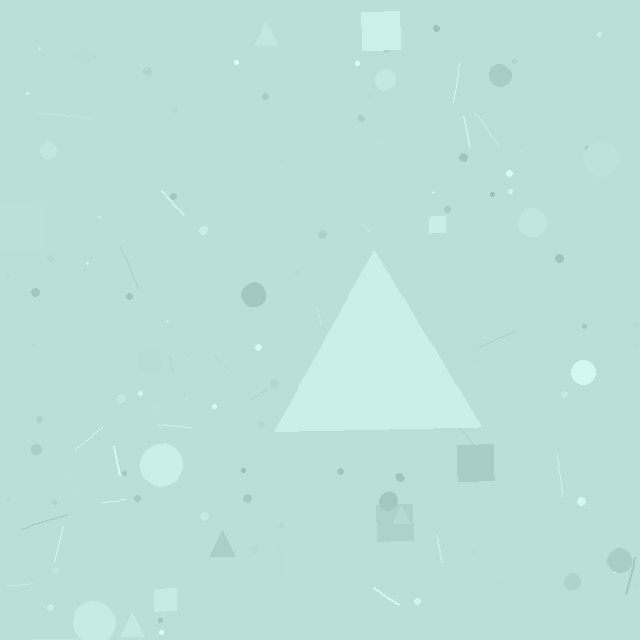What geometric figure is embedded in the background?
A triangle is embedded in the background.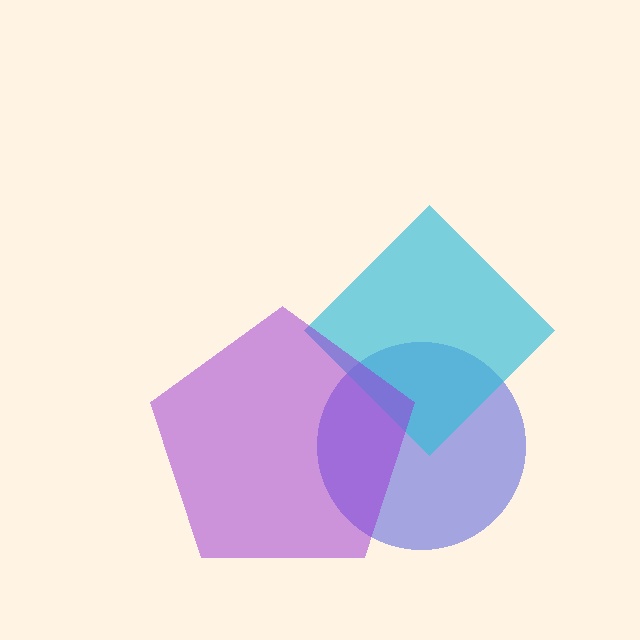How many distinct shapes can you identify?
There are 3 distinct shapes: a blue circle, a cyan diamond, a purple pentagon.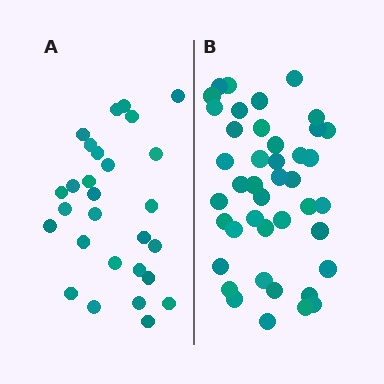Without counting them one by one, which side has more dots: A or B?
Region B (the right region) has more dots.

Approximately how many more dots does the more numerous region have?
Region B has approximately 15 more dots than region A.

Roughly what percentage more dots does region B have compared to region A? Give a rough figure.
About 50% more.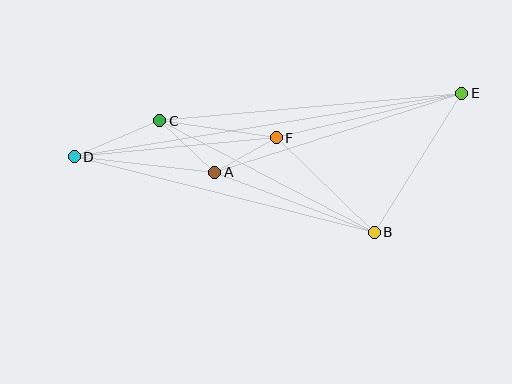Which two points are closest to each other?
Points A and F are closest to each other.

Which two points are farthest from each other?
Points D and E are farthest from each other.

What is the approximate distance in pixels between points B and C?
The distance between B and C is approximately 241 pixels.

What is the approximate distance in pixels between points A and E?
The distance between A and E is approximately 259 pixels.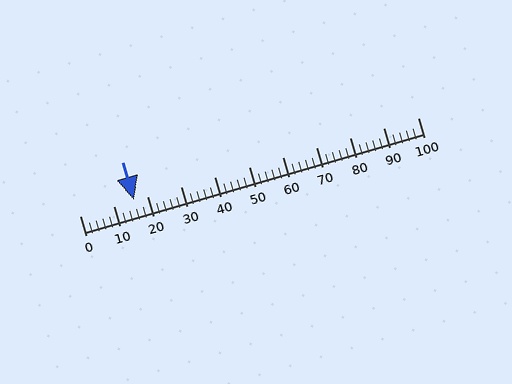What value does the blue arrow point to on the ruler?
The blue arrow points to approximately 16.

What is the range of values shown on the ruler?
The ruler shows values from 0 to 100.